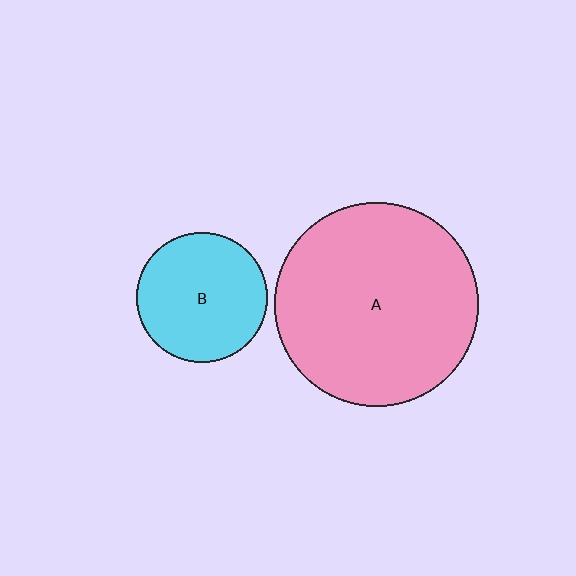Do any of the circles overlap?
No, none of the circles overlap.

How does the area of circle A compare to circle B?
Approximately 2.4 times.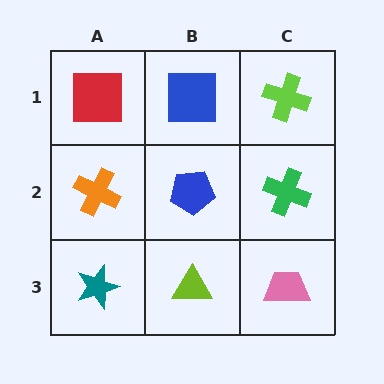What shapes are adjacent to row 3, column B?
A blue pentagon (row 2, column B), a teal star (row 3, column A), a pink trapezoid (row 3, column C).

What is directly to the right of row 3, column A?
A lime triangle.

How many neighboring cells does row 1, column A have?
2.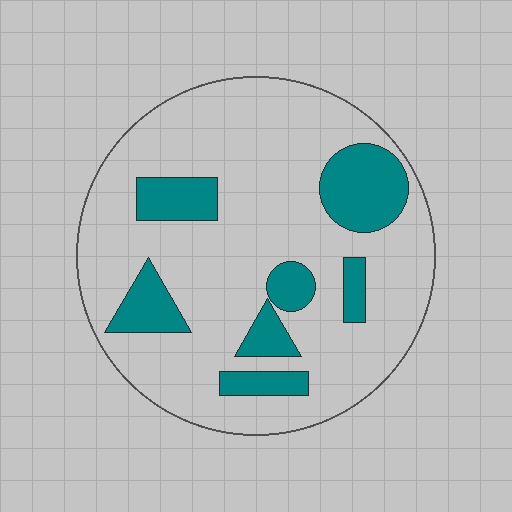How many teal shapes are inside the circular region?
7.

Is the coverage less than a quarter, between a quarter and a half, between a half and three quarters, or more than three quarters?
Less than a quarter.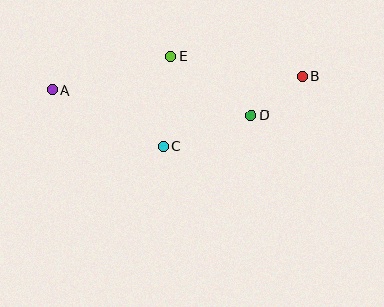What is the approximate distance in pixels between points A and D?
The distance between A and D is approximately 201 pixels.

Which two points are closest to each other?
Points B and D are closest to each other.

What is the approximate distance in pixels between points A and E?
The distance between A and E is approximately 124 pixels.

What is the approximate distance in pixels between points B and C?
The distance between B and C is approximately 155 pixels.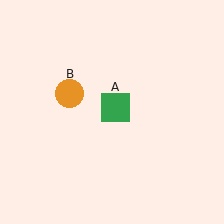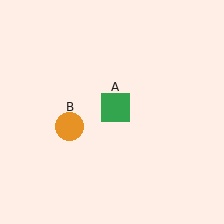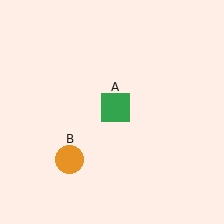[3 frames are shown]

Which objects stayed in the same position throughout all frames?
Green square (object A) remained stationary.